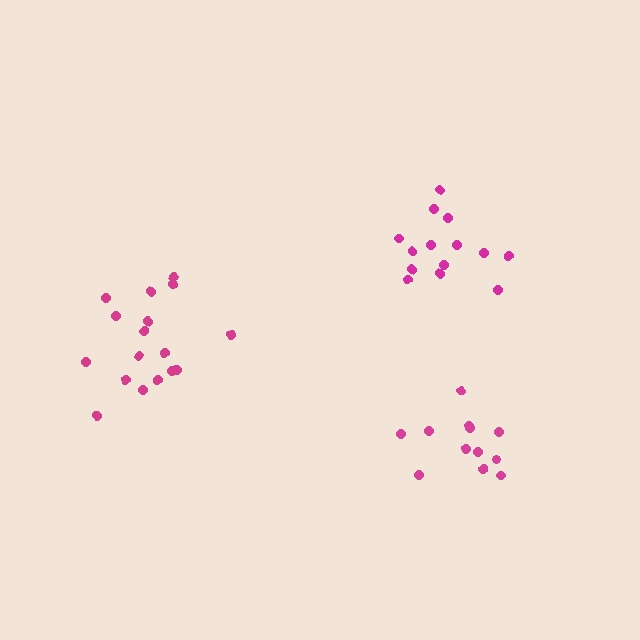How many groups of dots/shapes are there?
There are 3 groups.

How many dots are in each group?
Group 1: 17 dots, Group 2: 12 dots, Group 3: 14 dots (43 total).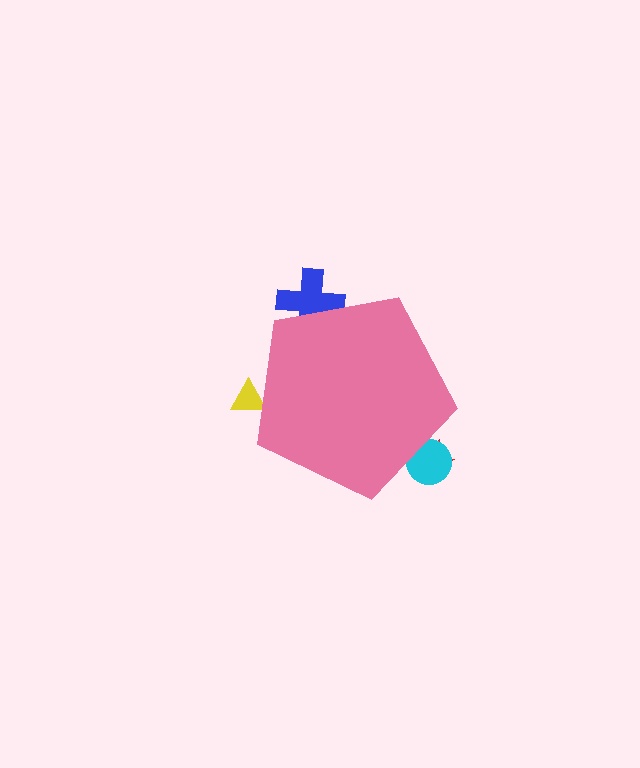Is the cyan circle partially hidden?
Yes, the cyan circle is partially hidden behind the pink pentagon.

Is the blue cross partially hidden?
Yes, the blue cross is partially hidden behind the pink pentagon.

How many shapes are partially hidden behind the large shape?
4 shapes are partially hidden.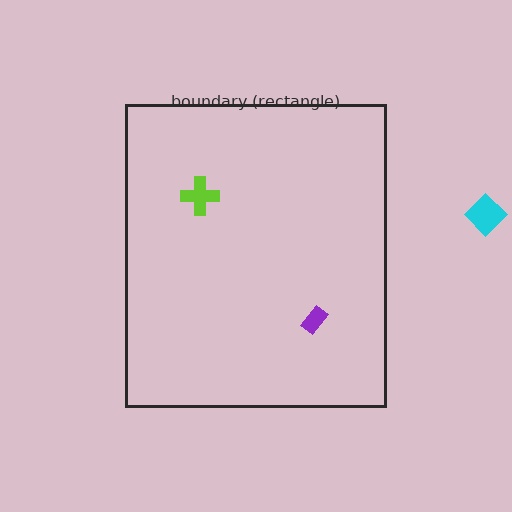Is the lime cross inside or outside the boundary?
Inside.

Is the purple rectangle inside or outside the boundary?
Inside.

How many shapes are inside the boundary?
2 inside, 1 outside.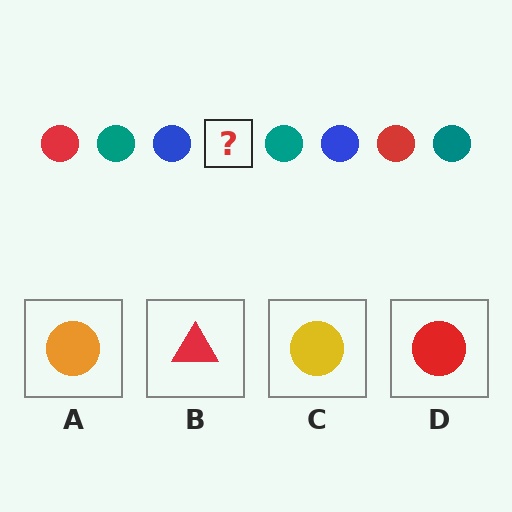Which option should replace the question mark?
Option D.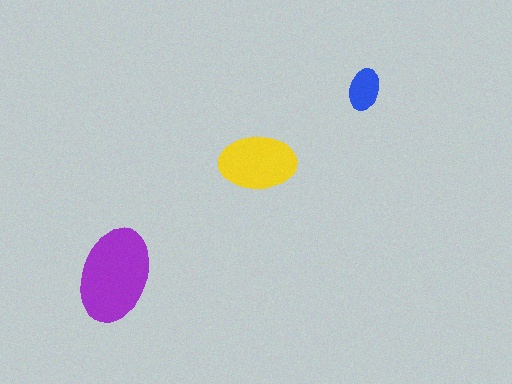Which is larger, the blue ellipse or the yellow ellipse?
The yellow one.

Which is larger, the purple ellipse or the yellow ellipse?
The purple one.